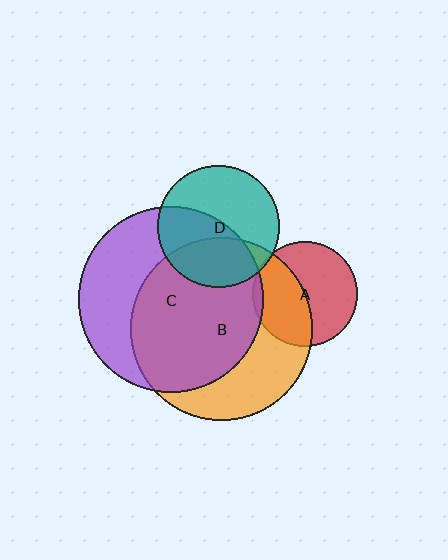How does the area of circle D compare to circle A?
Approximately 1.3 times.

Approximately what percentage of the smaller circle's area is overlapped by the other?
Approximately 5%.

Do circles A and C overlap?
Yes.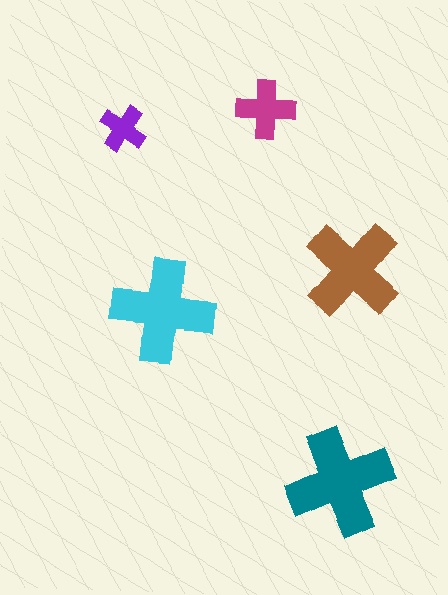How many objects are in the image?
There are 5 objects in the image.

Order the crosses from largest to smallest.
the teal one, the cyan one, the brown one, the magenta one, the purple one.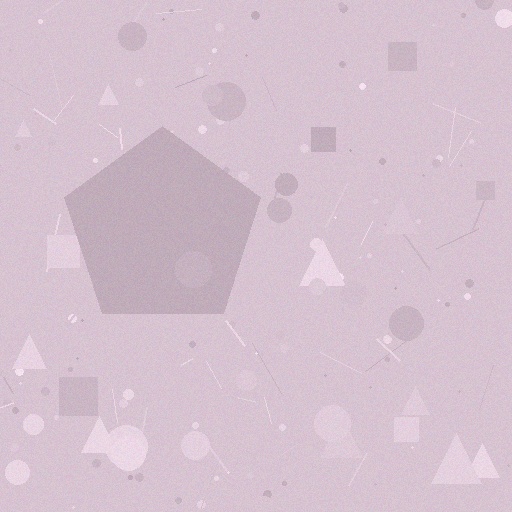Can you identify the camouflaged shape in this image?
The camouflaged shape is a pentagon.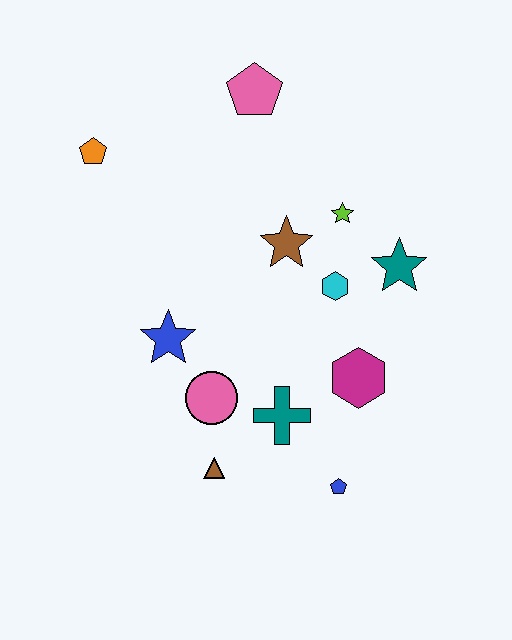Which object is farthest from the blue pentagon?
The orange pentagon is farthest from the blue pentagon.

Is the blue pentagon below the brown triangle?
Yes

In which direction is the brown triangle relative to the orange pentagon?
The brown triangle is below the orange pentagon.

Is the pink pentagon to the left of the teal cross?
Yes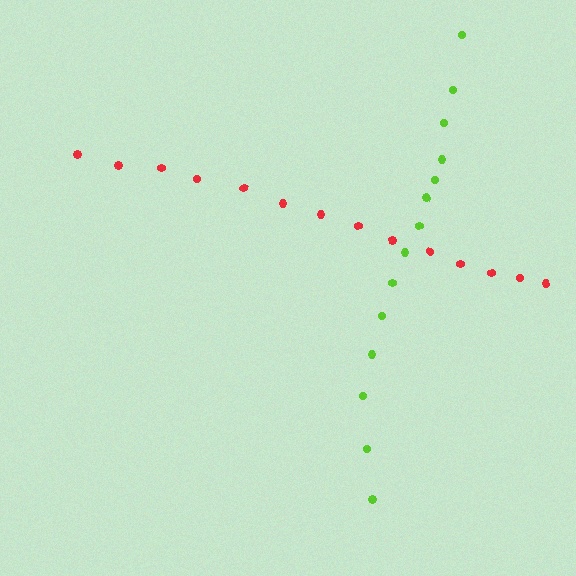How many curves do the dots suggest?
There are 2 distinct paths.